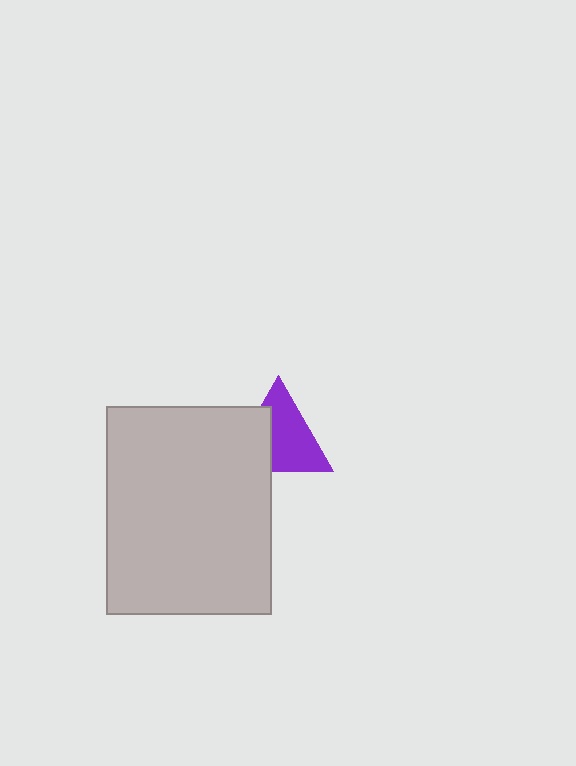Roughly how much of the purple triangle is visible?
About half of it is visible (roughly 64%).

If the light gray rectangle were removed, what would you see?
You would see the complete purple triangle.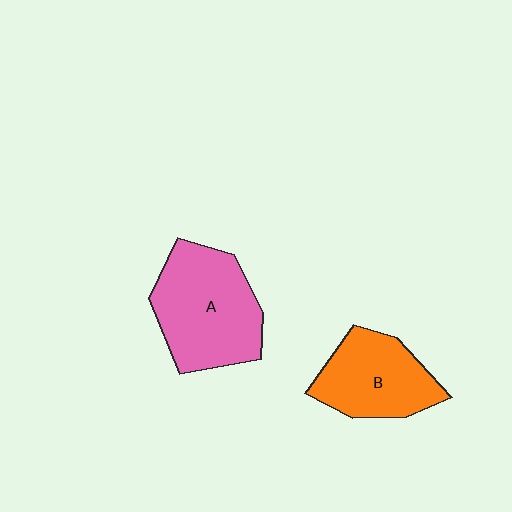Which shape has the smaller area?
Shape B (orange).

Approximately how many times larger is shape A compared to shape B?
Approximately 1.3 times.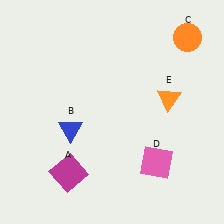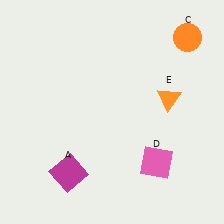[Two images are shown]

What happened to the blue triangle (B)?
The blue triangle (B) was removed in Image 2. It was in the bottom-left area of Image 1.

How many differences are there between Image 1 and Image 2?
There is 1 difference between the two images.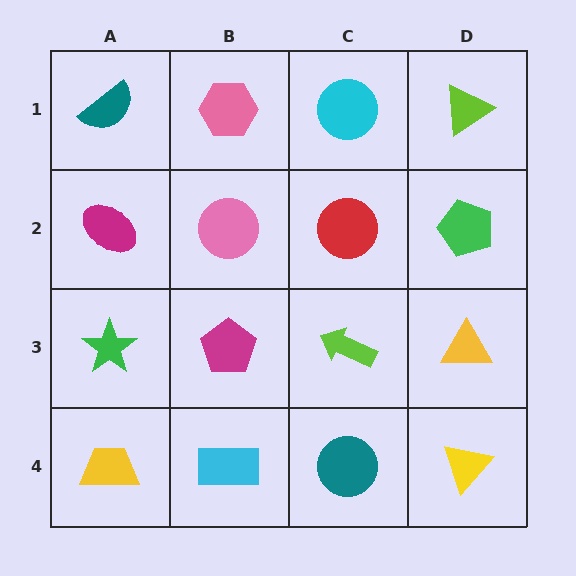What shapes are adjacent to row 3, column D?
A green pentagon (row 2, column D), a yellow triangle (row 4, column D), a lime arrow (row 3, column C).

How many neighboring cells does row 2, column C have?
4.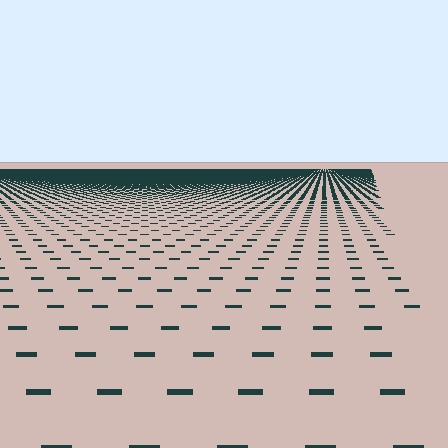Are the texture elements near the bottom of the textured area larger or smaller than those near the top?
Larger. Near the bottom, elements are closer to the viewer and appear at a bigger on-screen size.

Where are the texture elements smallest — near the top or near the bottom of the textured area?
Near the top.